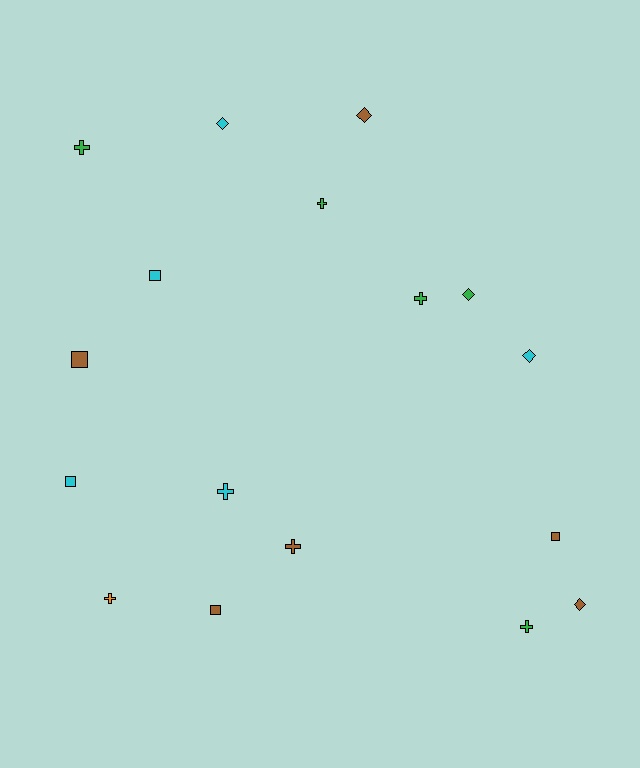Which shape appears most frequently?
Cross, with 7 objects.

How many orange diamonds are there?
There are no orange diamonds.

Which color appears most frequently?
Brown, with 6 objects.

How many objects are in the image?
There are 17 objects.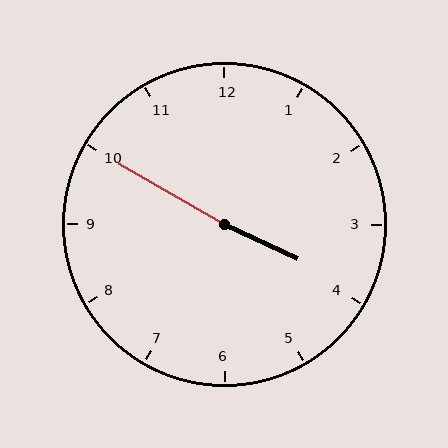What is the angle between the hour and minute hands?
Approximately 175 degrees.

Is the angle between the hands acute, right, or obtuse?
It is obtuse.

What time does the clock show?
3:50.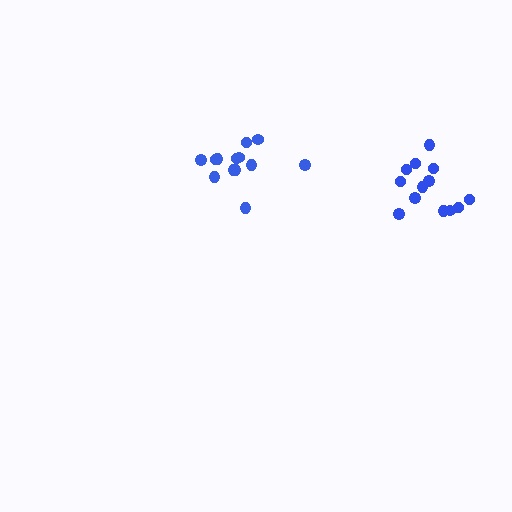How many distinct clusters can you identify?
There are 2 distinct clusters.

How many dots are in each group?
Group 1: 13 dots, Group 2: 13 dots (26 total).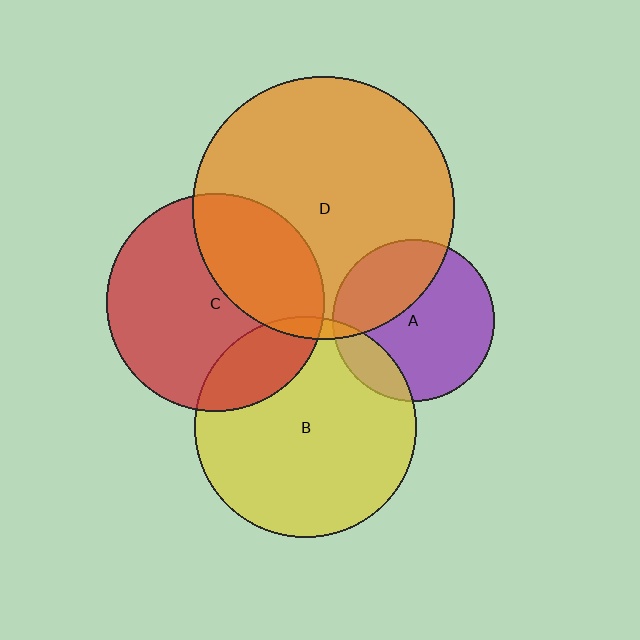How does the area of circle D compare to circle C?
Approximately 1.4 times.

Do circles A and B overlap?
Yes.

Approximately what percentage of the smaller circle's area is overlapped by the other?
Approximately 15%.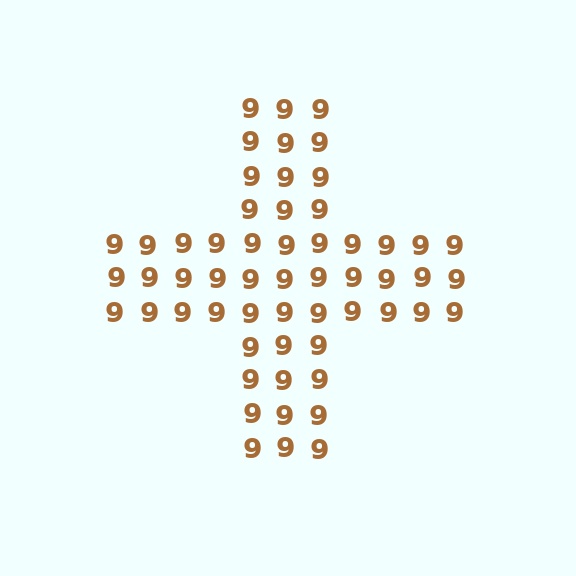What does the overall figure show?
The overall figure shows a cross.